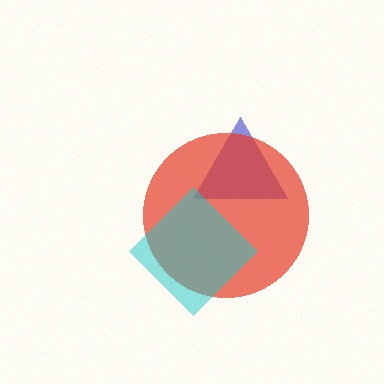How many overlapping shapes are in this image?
There are 3 overlapping shapes in the image.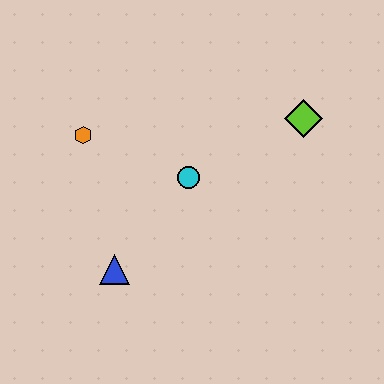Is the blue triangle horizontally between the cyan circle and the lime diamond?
No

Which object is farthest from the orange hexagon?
The lime diamond is farthest from the orange hexagon.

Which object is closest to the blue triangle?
The cyan circle is closest to the blue triangle.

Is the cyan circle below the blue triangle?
No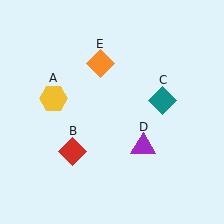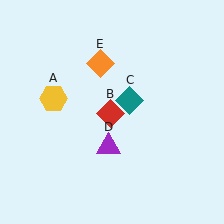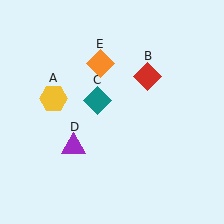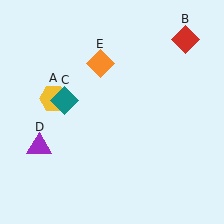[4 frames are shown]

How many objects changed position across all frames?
3 objects changed position: red diamond (object B), teal diamond (object C), purple triangle (object D).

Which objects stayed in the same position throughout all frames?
Yellow hexagon (object A) and orange diamond (object E) remained stationary.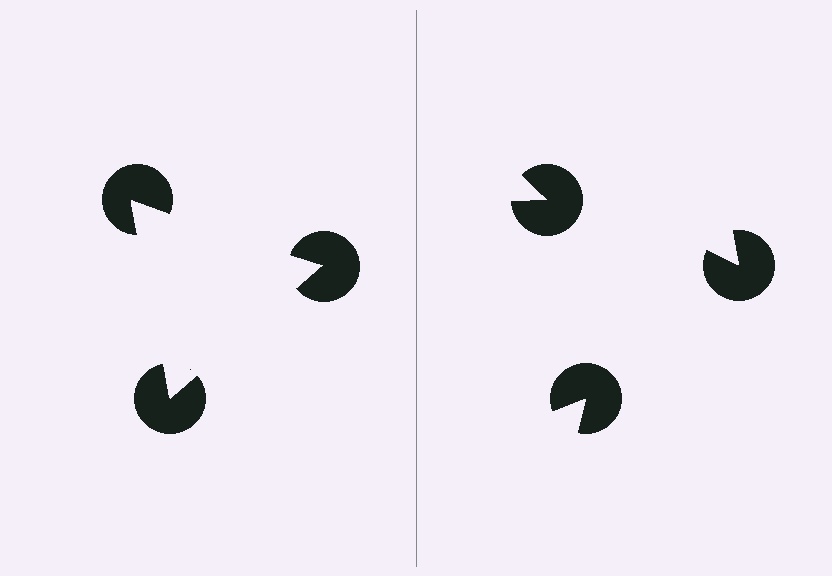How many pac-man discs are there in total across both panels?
6 — 3 on each side.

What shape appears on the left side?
An illusory triangle.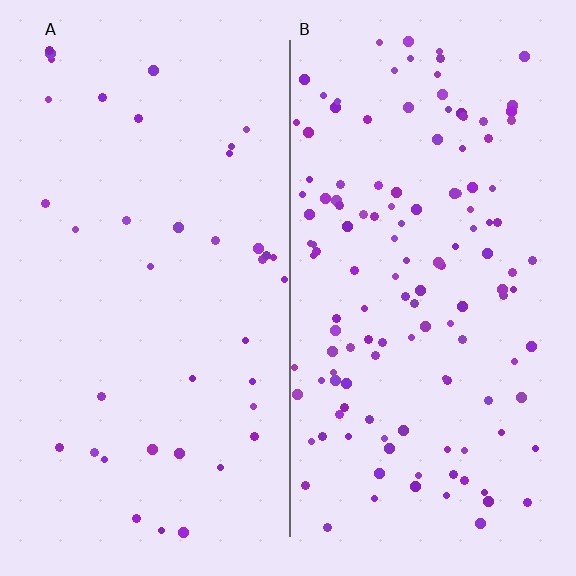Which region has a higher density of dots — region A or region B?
B (the right).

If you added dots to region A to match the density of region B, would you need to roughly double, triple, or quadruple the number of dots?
Approximately triple.